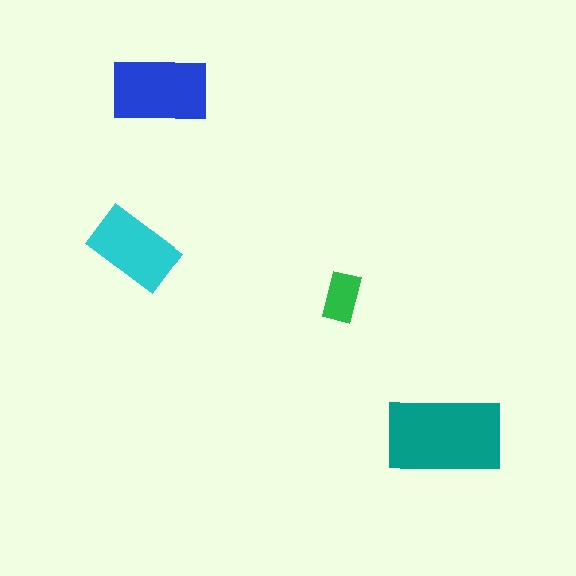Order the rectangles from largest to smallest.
the teal one, the blue one, the cyan one, the green one.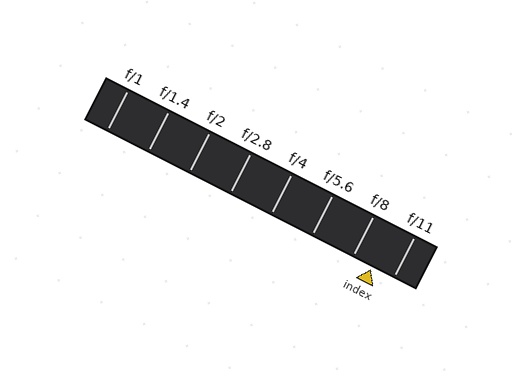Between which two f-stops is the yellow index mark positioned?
The index mark is between f/8 and f/11.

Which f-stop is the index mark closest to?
The index mark is closest to f/8.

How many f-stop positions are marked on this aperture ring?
There are 8 f-stop positions marked.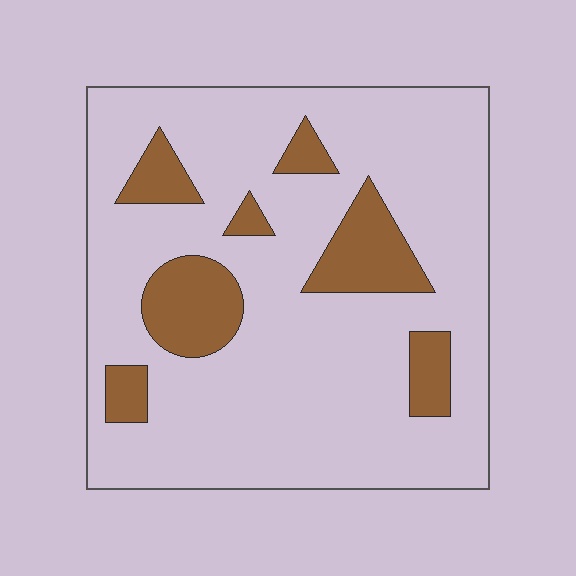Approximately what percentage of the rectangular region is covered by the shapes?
Approximately 20%.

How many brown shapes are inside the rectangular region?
7.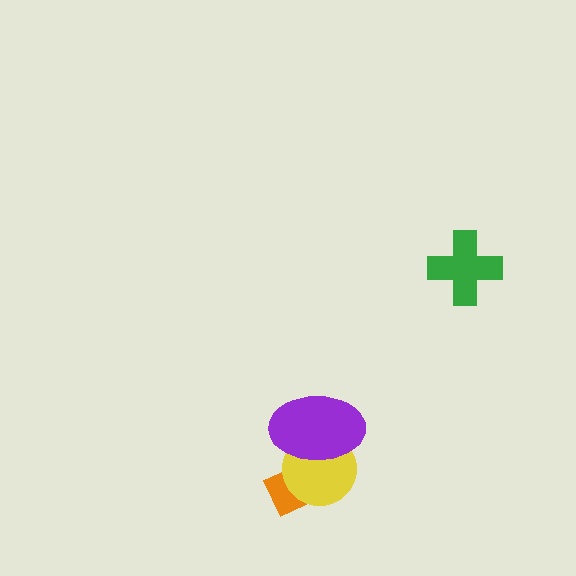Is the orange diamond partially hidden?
Yes, it is partially covered by another shape.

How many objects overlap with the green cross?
0 objects overlap with the green cross.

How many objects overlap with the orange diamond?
2 objects overlap with the orange diamond.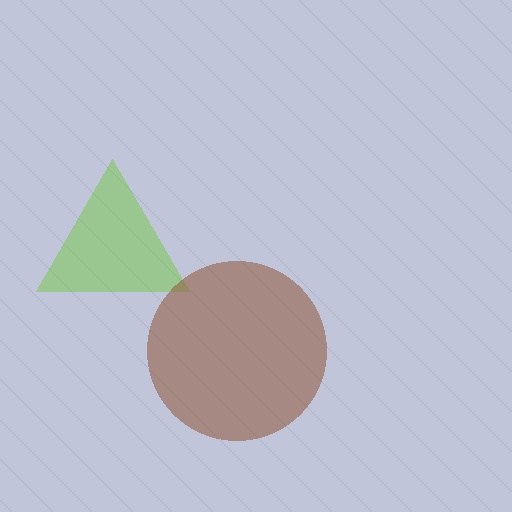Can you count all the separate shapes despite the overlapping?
Yes, there are 2 separate shapes.